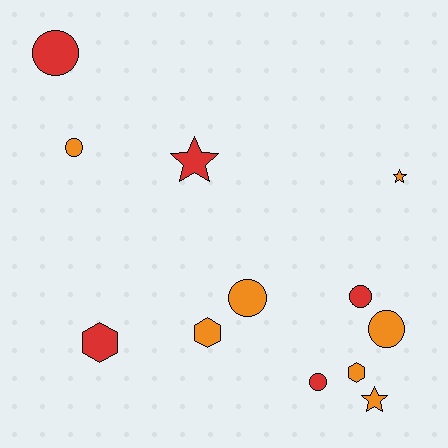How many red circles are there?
There are 3 red circles.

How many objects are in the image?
There are 12 objects.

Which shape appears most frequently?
Circle, with 6 objects.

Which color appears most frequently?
Orange, with 7 objects.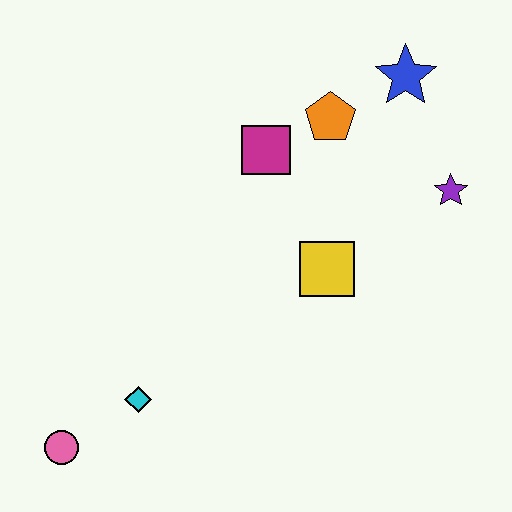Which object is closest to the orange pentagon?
The magenta square is closest to the orange pentagon.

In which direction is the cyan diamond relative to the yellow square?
The cyan diamond is to the left of the yellow square.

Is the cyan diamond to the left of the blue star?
Yes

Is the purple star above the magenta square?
No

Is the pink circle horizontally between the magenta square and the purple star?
No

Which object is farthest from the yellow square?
The pink circle is farthest from the yellow square.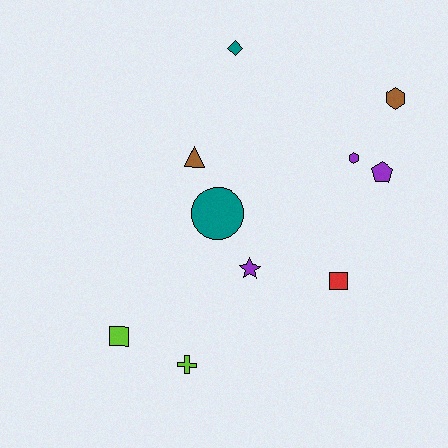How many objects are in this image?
There are 10 objects.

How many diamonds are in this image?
There is 1 diamond.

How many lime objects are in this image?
There are 2 lime objects.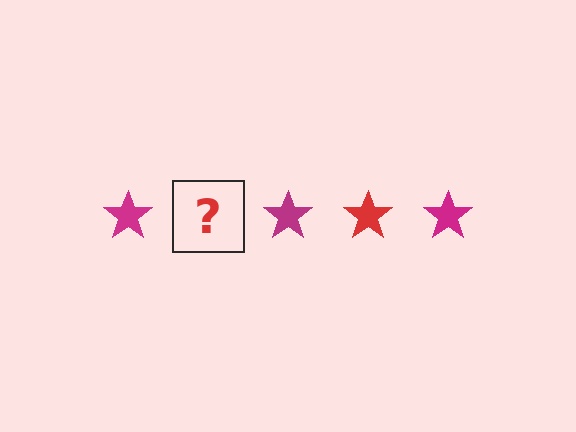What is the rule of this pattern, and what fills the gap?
The rule is that the pattern cycles through magenta, red stars. The gap should be filled with a red star.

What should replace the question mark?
The question mark should be replaced with a red star.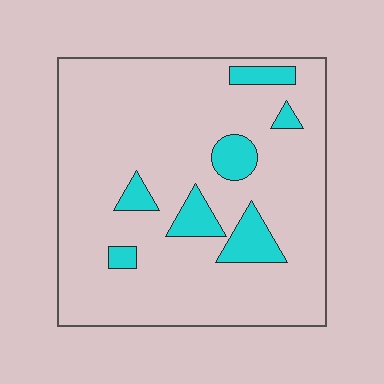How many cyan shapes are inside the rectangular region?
7.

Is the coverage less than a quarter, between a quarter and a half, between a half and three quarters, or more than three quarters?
Less than a quarter.